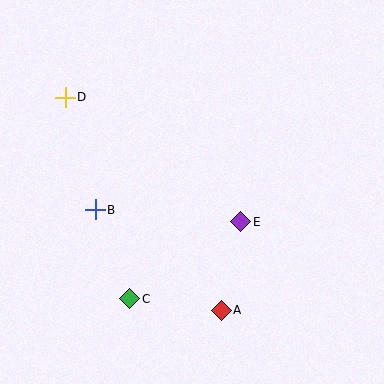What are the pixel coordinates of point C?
Point C is at (130, 299).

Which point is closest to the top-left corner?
Point D is closest to the top-left corner.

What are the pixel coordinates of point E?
Point E is at (241, 222).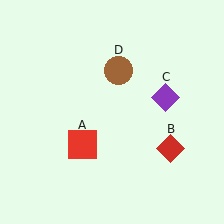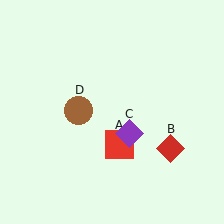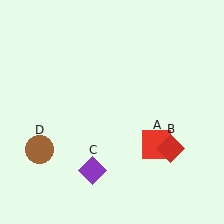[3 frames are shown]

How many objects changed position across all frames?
3 objects changed position: red square (object A), purple diamond (object C), brown circle (object D).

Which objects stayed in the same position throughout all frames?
Red diamond (object B) remained stationary.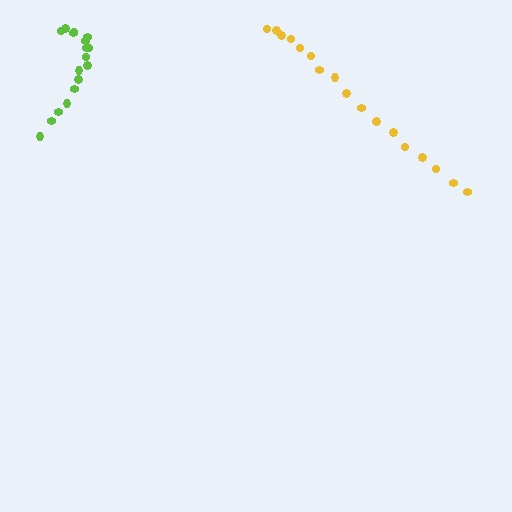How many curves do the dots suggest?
There are 2 distinct paths.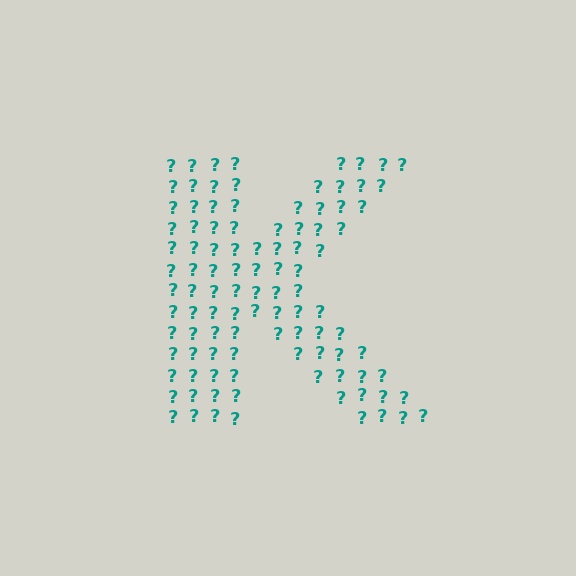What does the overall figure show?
The overall figure shows the letter K.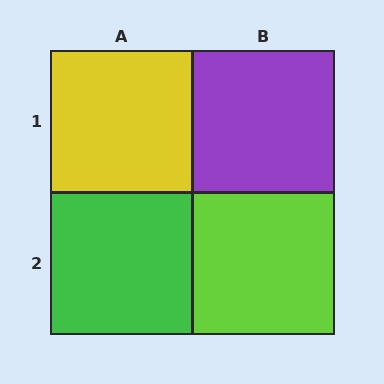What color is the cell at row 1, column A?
Yellow.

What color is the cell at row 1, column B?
Purple.